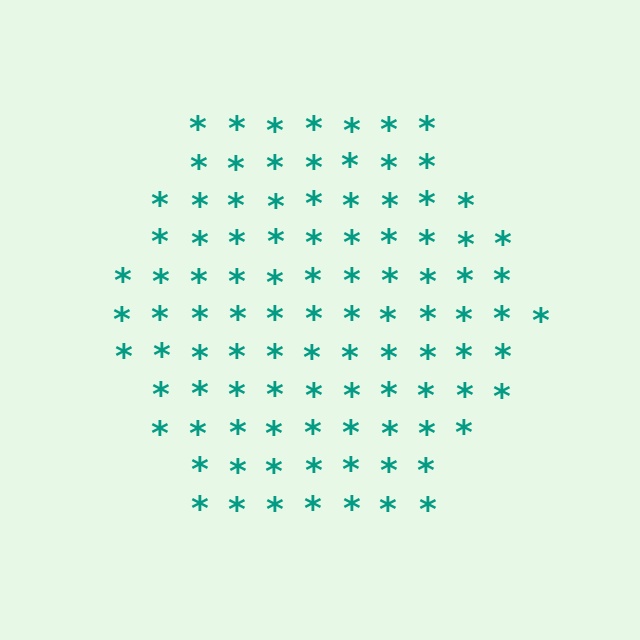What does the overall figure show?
The overall figure shows a hexagon.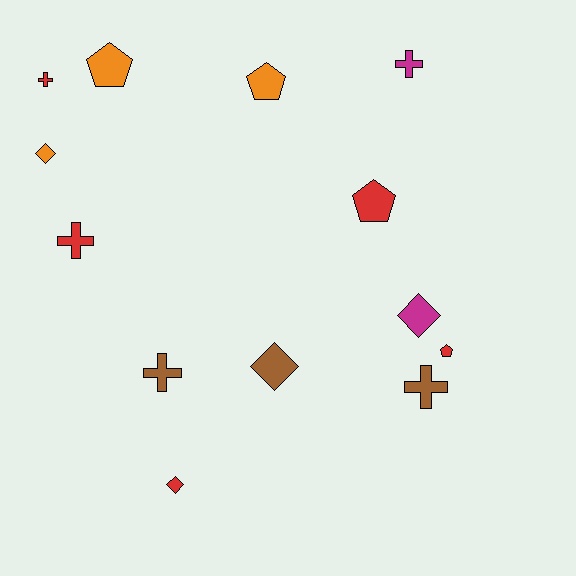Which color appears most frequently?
Red, with 5 objects.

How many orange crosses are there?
There are no orange crosses.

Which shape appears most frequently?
Cross, with 5 objects.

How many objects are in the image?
There are 13 objects.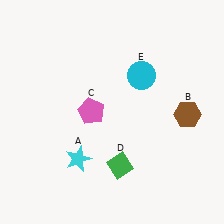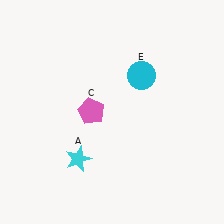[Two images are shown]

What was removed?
The green diamond (D), the brown hexagon (B) were removed in Image 2.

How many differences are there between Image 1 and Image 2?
There are 2 differences between the two images.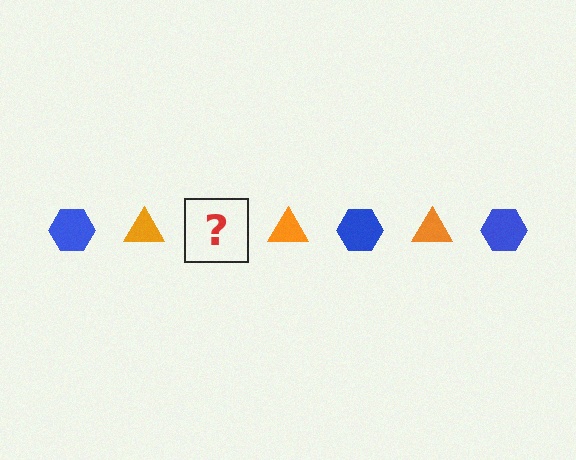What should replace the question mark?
The question mark should be replaced with a blue hexagon.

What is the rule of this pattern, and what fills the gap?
The rule is that the pattern alternates between blue hexagon and orange triangle. The gap should be filled with a blue hexagon.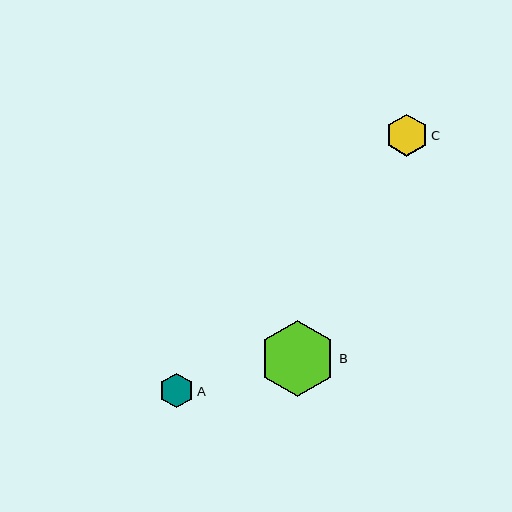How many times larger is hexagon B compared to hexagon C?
Hexagon B is approximately 1.8 times the size of hexagon C.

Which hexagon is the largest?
Hexagon B is the largest with a size of approximately 77 pixels.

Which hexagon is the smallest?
Hexagon A is the smallest with a size of approximately 35 pixels.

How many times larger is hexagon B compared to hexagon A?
Hexagon B is approximately 2.2 times the size of hexagon A.